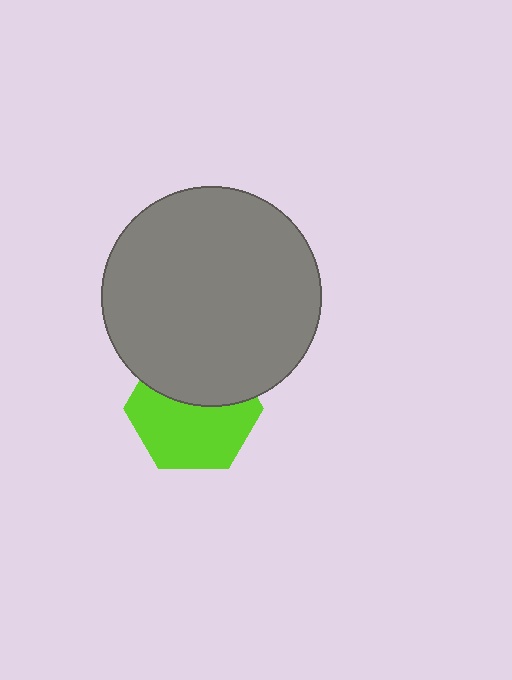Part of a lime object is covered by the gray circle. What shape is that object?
It is a hexagon.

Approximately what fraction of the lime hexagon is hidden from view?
Roughly 41% of the lime hexagon is hidden behind the gray circle.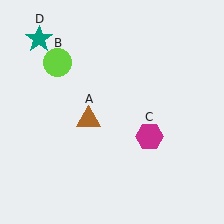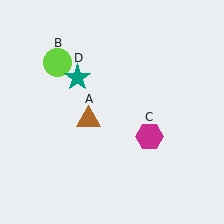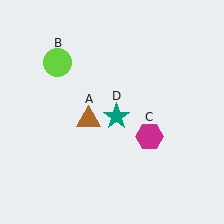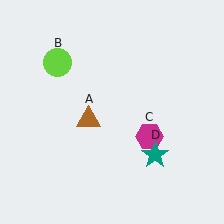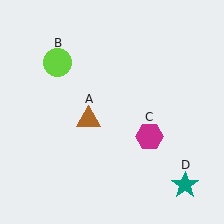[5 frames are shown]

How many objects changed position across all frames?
1 object changed position: teal star (object D).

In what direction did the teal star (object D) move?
The teal star (object D) moved down and to the right.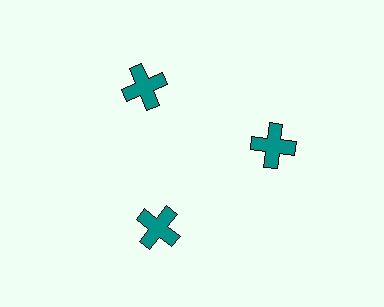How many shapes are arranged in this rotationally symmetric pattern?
There are 3 shapes, arranged in 3 groups of 1.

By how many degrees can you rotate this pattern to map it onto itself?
The pattern maps onto itself every 120 degrees of rotation.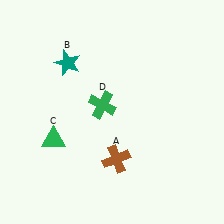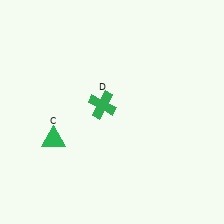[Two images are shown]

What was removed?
The brown cross (A), the teal star (B) were removed in Image 2.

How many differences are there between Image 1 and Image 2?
There are 2 differences between the two images.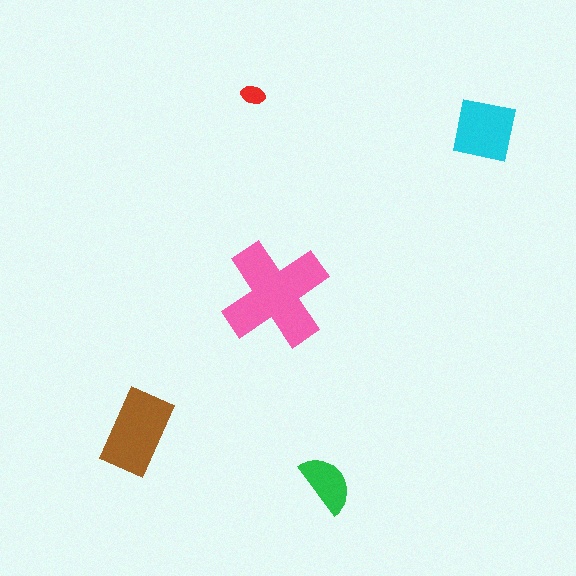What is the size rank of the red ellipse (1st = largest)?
5th.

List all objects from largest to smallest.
The pink cross, the brown rectangle, the cyan square, the green semicircle, the red ellipse.